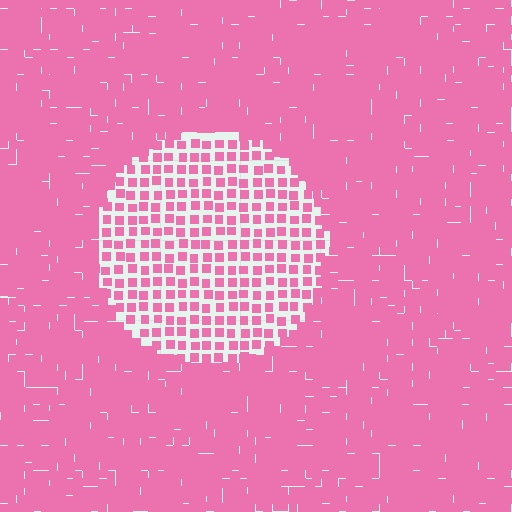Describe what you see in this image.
The image contains small pink elements arranged at two different densities. A circle-shaped region is visible where the elements are less densely packed than the surrounding area.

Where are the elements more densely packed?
The elements are more densely packed outside the circle boundary.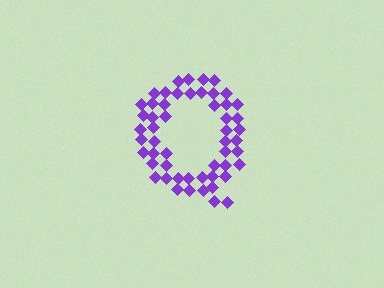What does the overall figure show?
The overall figure shows the letter Q.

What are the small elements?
The small elements are diamonds.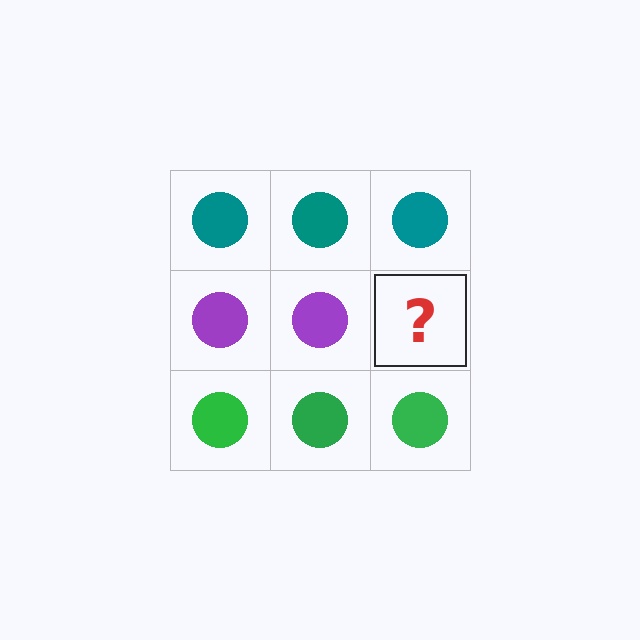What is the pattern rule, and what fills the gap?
The rule is that each row has a consistent color. The gap should be filled with a purple circle.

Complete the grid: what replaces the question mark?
The question mark should be replaced with a purple circle.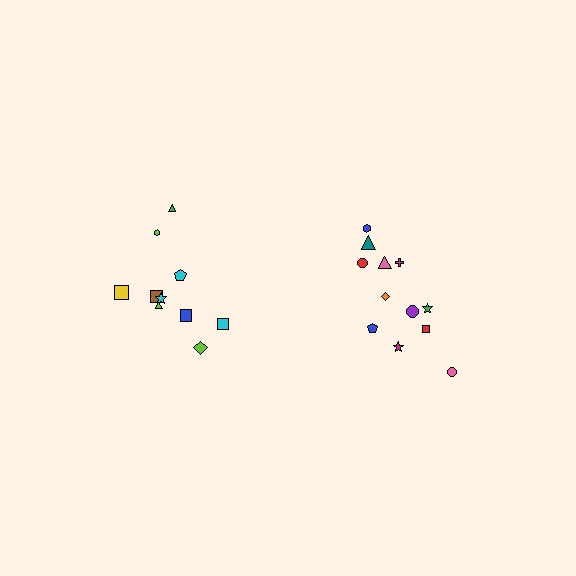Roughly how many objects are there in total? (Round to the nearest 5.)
Roughly 20 objects in total.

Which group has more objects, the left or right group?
The right group.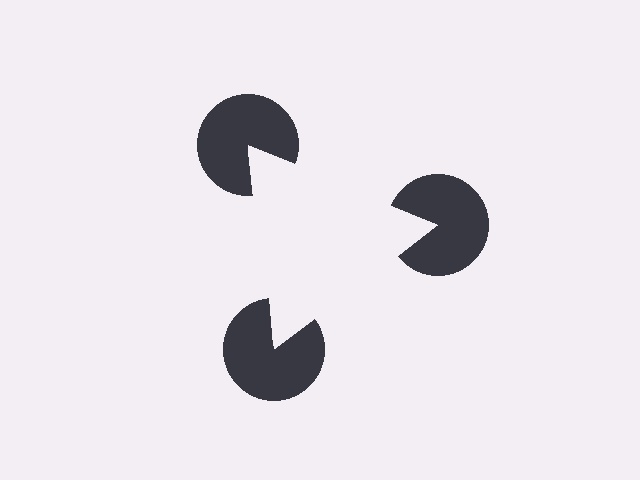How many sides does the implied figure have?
3 sides.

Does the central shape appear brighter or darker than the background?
It typically appears slightly brighter than the background, even though no actual brightness change is drawn.